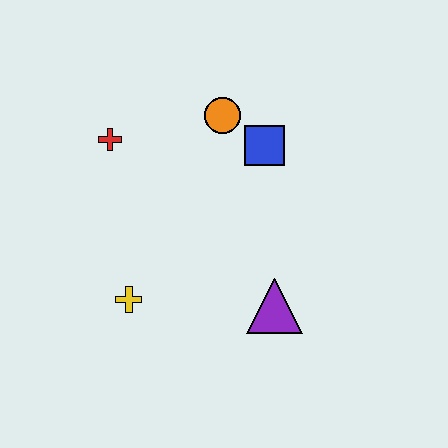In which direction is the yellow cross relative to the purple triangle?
The yellow cross is to the left of the purple triangle.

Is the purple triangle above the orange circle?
No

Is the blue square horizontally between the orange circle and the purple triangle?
Yes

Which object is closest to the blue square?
The orange circle is closest to the blue square.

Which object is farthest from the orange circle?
The yellow cross is farthest from the orange circle.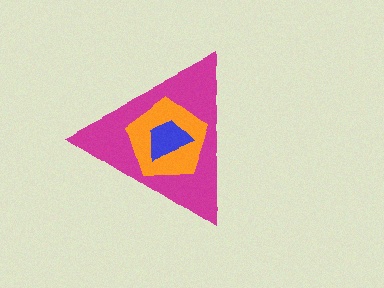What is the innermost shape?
The blue trapezoid.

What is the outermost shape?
The magenta triangle.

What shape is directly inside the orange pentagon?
The blue trapezoid.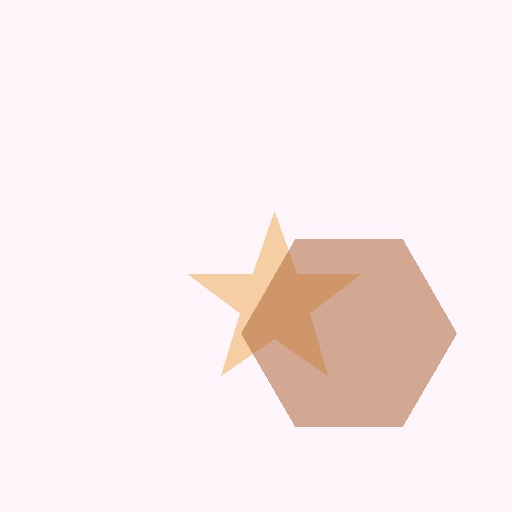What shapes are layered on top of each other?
The layered shapes are: an orange star, a brown hexagon.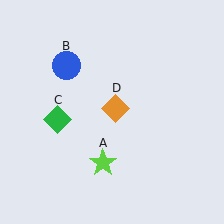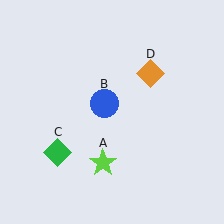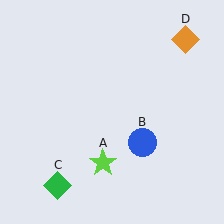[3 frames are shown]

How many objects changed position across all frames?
3 objects changed position: blue circle (object B), green diamond (object C), orange diamond (object D).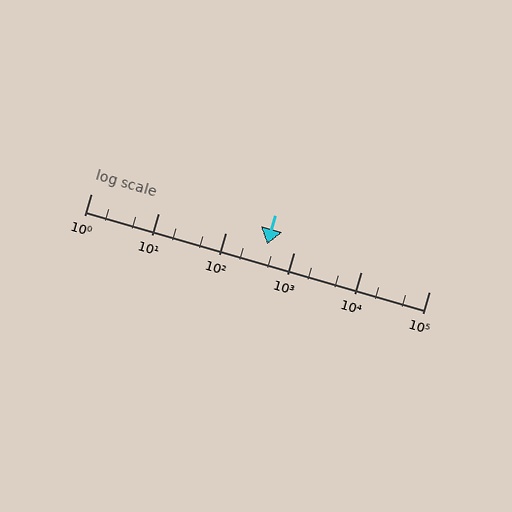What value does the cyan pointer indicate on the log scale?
The pointer indicates approximately 400.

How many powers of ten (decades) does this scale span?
The scale spans 5 decades, from 1 to 100000.